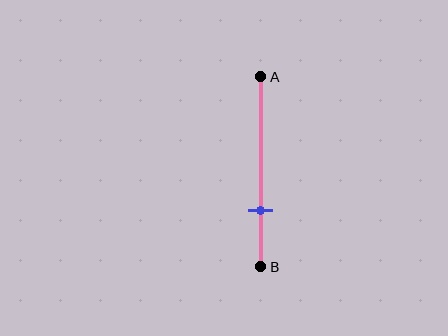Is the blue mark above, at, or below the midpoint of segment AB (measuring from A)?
The blue mark is below the midpoint of segment AB.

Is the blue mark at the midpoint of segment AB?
No, the mark is at about 70% from A, not at the 50% midpoint.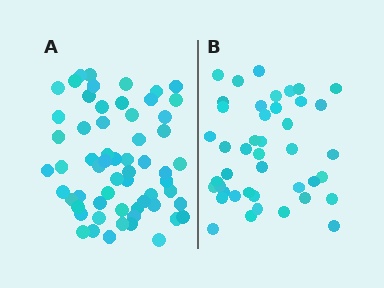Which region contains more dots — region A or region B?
Region A (the left region) has more dots.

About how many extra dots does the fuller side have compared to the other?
Region A has approximately 15 more dots than region B.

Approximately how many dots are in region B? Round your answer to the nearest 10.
About 40 dots. (The exact count is 43, which rounds to 40.)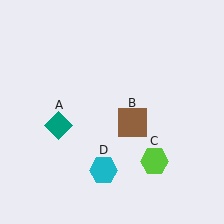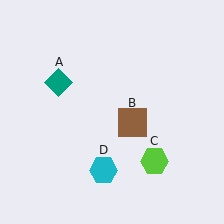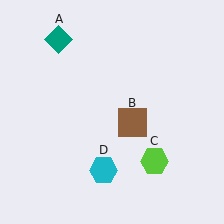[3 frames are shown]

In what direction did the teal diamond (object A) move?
The teal diamond (object A) moved up.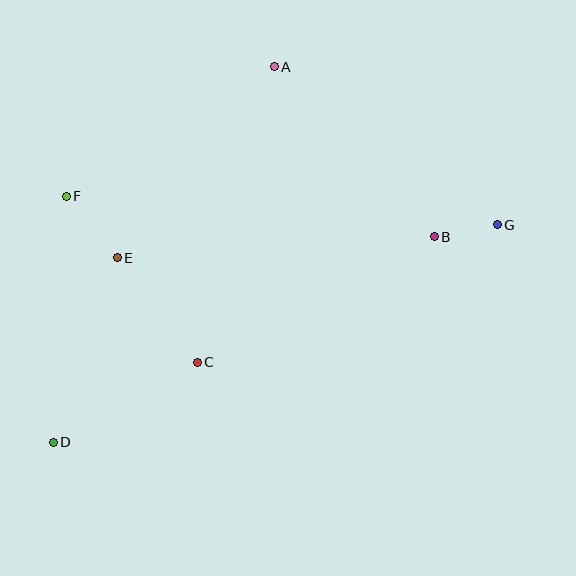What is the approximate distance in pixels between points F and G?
The distance between F and G is approximately 432 pixels.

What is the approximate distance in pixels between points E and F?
The distance between E and F is approximately 80 pixels.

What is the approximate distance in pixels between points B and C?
The distance between B and C is approximately 268 pixels.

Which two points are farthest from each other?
Points D and G are farthest from each other.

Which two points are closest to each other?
Points B and G are closest to each other.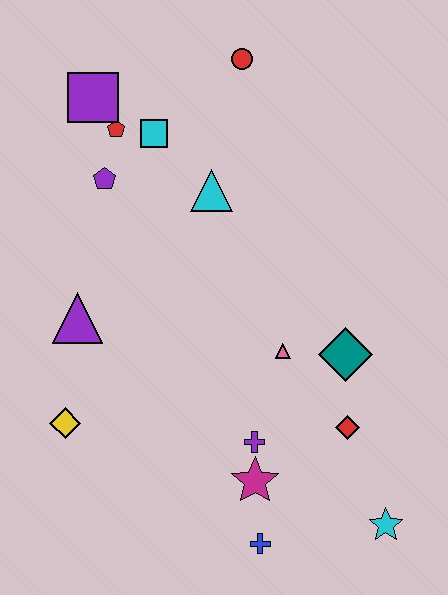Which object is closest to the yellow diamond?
The purple triangle is closest to the yellow diamond.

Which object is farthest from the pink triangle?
The purple square is farthest from the pink triangle.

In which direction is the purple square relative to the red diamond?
The purple square is above the red diamond.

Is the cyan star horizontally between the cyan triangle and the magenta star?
No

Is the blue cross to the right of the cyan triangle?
Yes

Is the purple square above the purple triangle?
Yes